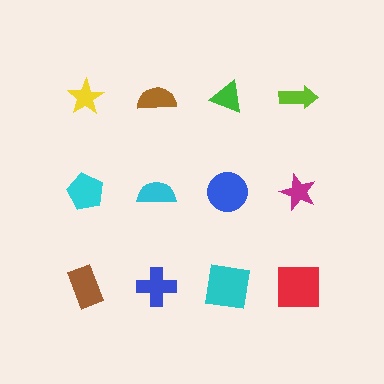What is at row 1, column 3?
A green triangle.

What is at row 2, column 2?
A cyan semicircle.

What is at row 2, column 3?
A blue circle.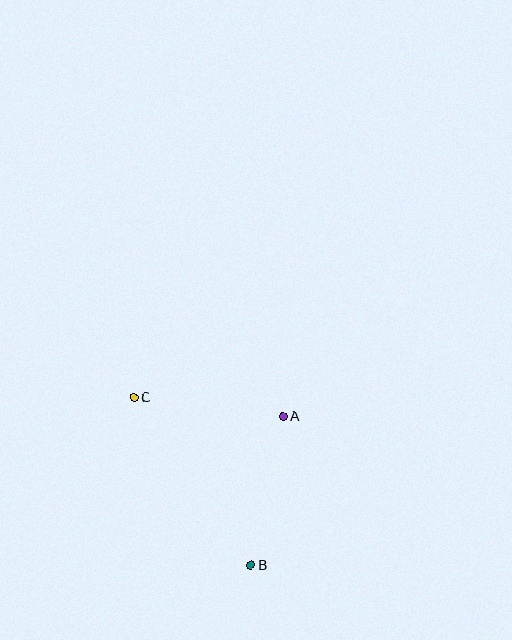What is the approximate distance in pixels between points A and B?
The distance between A and B is approximately 152 pixels.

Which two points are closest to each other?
Points A and C are closest to each other.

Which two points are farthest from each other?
Points B and C are farthest from each other.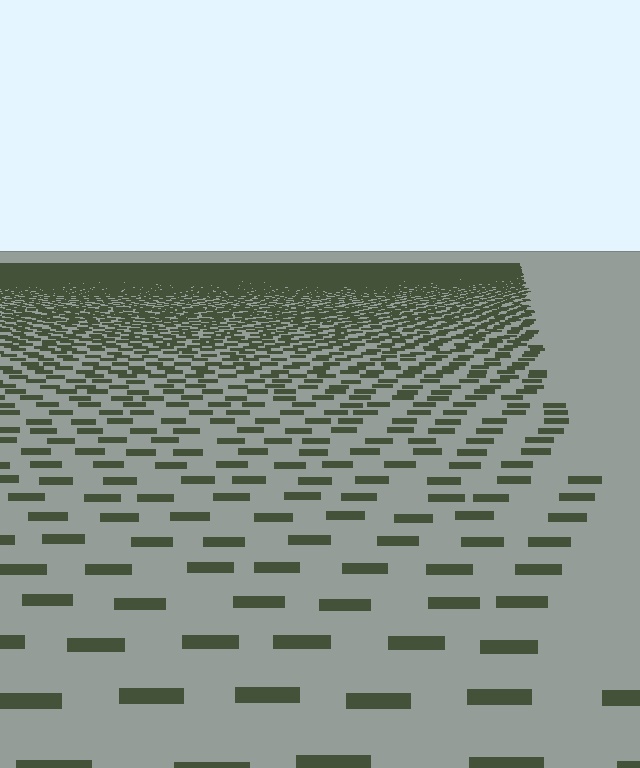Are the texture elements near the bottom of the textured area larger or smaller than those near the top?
Larger. Near the bottom, elements are closer to the viewer and appear at a bigger on-screen size.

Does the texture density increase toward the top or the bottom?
Density increases toward the top.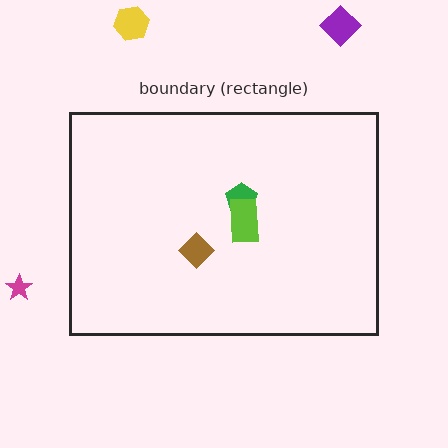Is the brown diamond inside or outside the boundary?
Inside.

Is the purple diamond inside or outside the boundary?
Outside.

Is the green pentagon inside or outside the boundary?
Inside.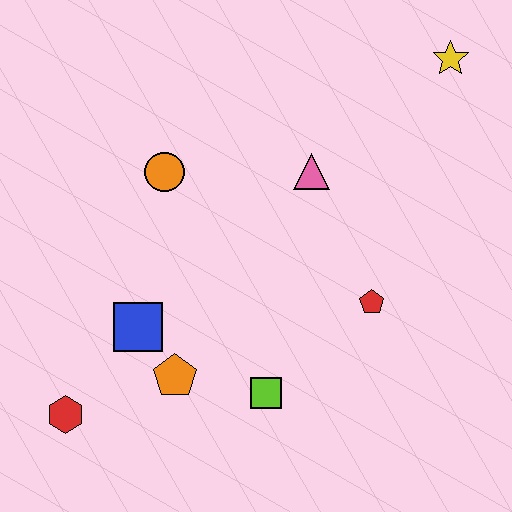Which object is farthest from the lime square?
The yellow star is farthest from the lime square.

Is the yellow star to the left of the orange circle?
No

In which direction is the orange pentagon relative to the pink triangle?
The orange pentagon is below the pink triangle.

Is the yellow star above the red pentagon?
Yes